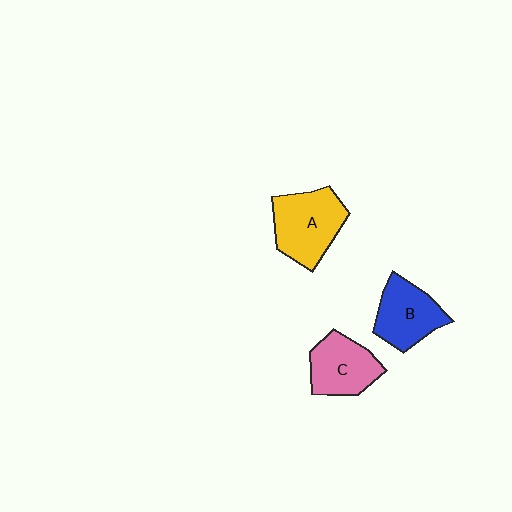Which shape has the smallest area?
Shape C (pink).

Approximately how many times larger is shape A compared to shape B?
Approximately 1.2 times.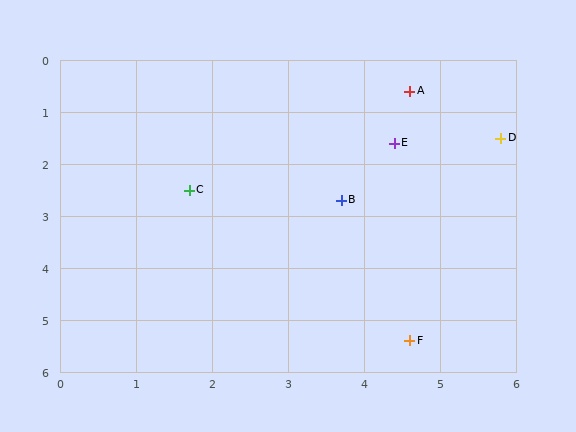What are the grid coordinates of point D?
Point D is at approximately (5.8, 1.5).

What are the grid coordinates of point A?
Point A is at approximately (4.6, 0.6).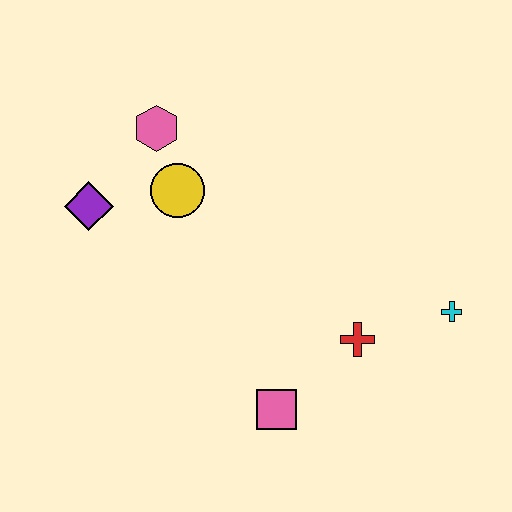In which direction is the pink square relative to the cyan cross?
The pink square is to the left of the cyan cross.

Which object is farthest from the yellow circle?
The cyan cross is farthest from the yellow circle.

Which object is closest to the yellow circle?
The pink hexagon is closest to the yellow circle.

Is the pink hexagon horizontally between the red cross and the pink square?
No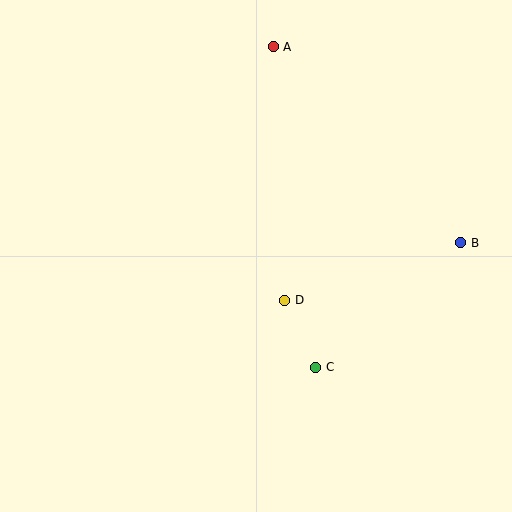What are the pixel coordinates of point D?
Point D is at (285, 300).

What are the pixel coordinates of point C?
Point C is at (316, 367).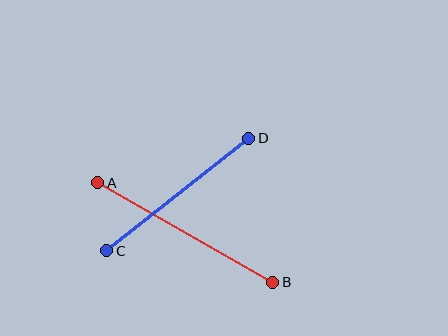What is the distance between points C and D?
The distance is approximately 181 pixels.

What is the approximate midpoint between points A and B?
The midpoint is at approximately (185, 232) pixels.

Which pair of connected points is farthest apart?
Points A and B are farthest apart.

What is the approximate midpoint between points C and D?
The midpoint is at approximately (178, 195) pixels.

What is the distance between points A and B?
The distance is approximately 201 pixels.